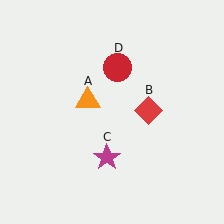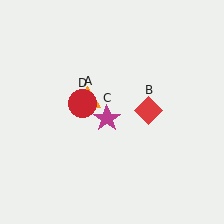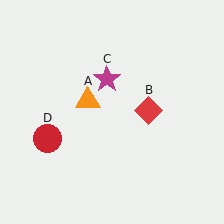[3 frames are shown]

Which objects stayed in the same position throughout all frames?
Orange triangle (object A) and red diamond (object B) remained stationary.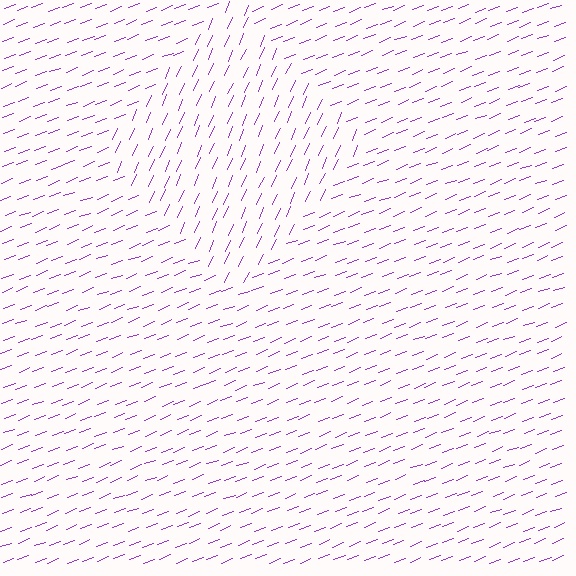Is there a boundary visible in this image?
Yes, there is a texture boundary formed by a change in line orientation.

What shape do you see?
I see a diamond.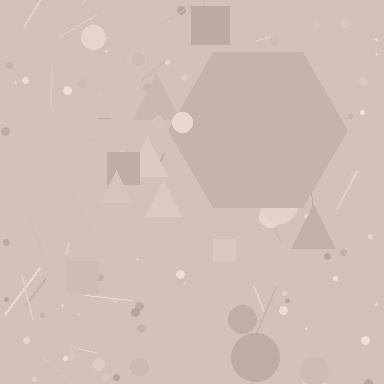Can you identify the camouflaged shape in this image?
The camouflaged shape is a hexagon.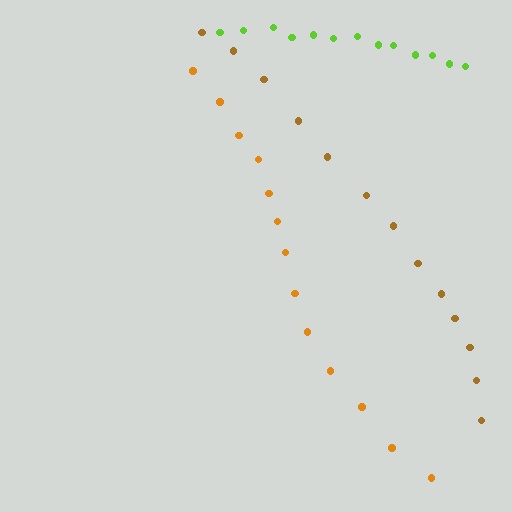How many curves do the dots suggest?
There are 3 distinct paths.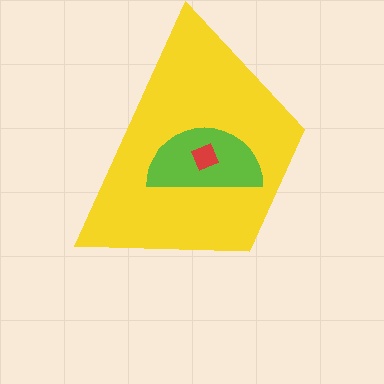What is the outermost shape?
The yellow trapezoid.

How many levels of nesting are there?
3.